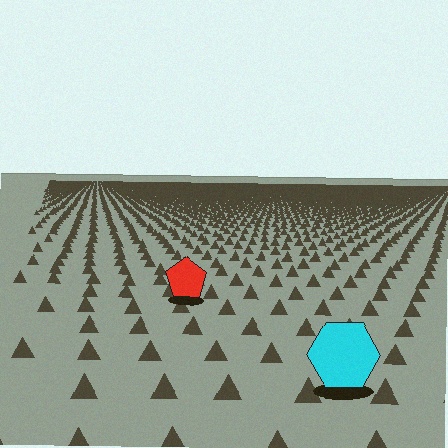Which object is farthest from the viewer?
The red pentagon is farthest from the viewer. It appears smaller and the ground texture around it is denser.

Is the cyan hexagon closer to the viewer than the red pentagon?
Yes. The cyan hexagon is closer — you can tell from the texture gradient: the ground texture is coarser near it.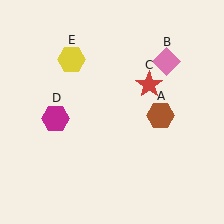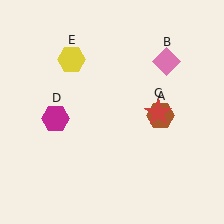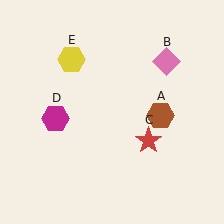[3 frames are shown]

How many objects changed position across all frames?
1 object changed position: red star (object C).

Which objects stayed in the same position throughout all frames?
Brown hexagon (object A) and pink diamond (object B) and magenta hexagon (object D) and yellow hexagon (object E) remained stationary.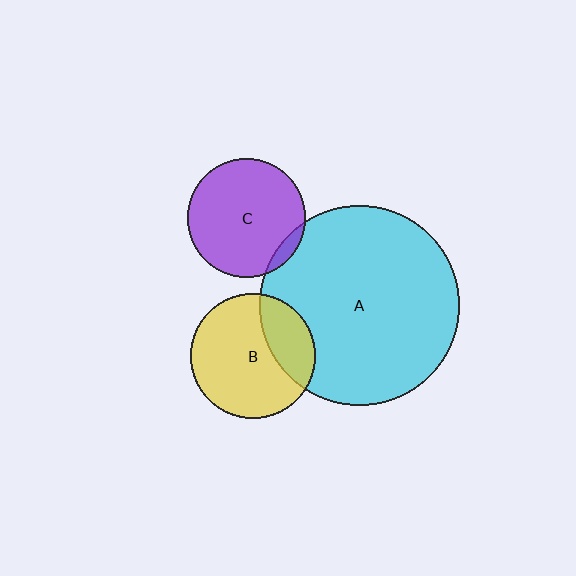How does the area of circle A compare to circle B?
Approximately 2.6 times.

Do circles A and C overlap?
Yes.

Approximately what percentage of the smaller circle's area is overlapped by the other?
Approximately 5%.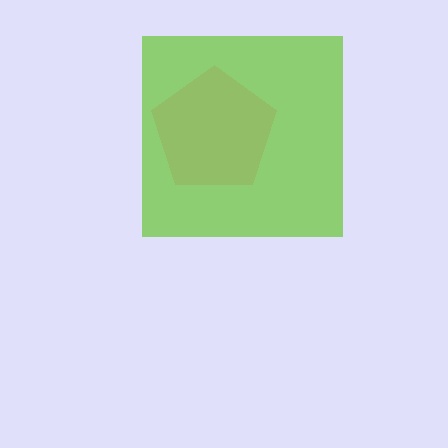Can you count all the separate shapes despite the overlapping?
Yes, there are 2 separate shapes.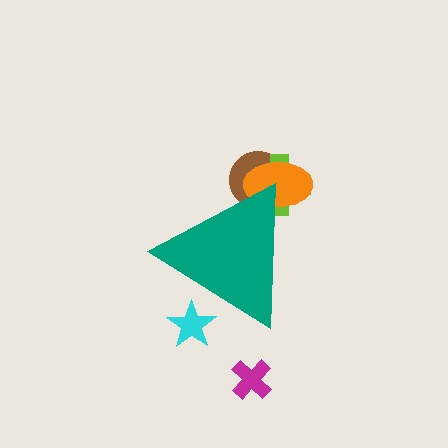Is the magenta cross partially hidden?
No, the magenta cross is fully visible.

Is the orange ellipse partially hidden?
Yes, the orange ellipse is partially hidden behind the teal triangle.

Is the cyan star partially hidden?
Yes, the cyan star is partially hidden behind the teal triangle.